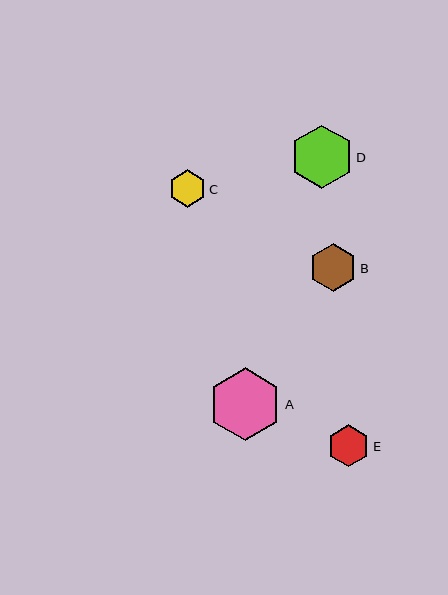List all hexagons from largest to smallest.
From largest to smallest: A, D, B, E, C.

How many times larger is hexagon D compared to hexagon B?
Hexagon D is approximately 1.3 times the size of hexagon B.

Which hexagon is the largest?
Hexagon A is the largest with a size of approximately 73 pixels.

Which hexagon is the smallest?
Hexagon C is the smallest with a size of approximately 38 pixels.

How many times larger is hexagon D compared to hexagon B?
Hexagon D is approximately 1.3 times the size of hexagon B.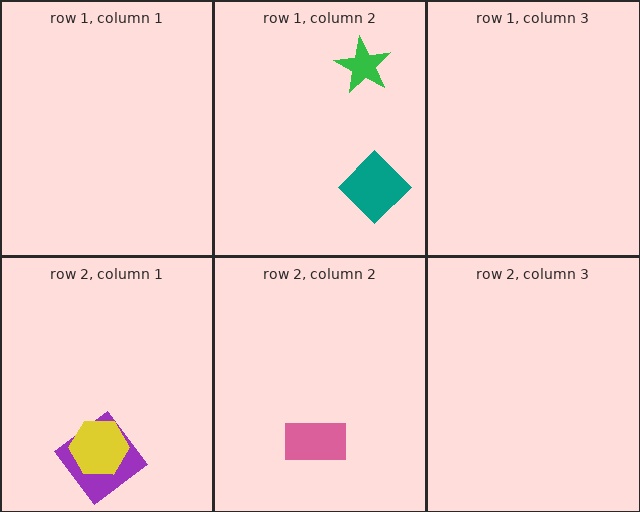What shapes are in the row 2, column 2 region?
The pink rectangle.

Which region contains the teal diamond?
The row 1, column 2 region.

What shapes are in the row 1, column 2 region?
The green star, the teal diamond.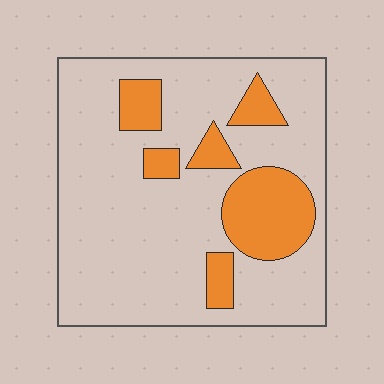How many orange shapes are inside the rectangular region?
6.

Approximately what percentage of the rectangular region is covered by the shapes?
Approximately 20%.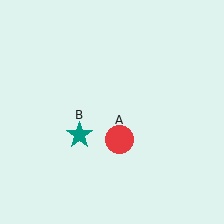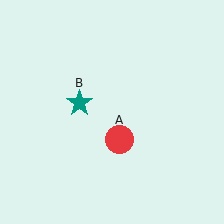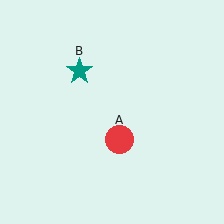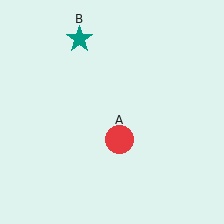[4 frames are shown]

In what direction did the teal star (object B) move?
The teal star (object B) moved up.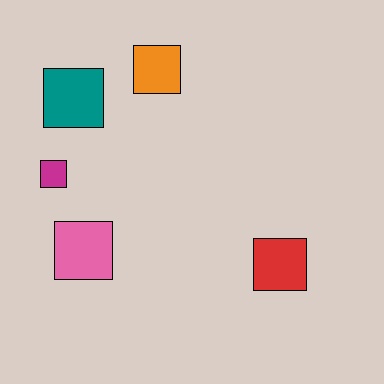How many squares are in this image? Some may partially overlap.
There are 5 squares.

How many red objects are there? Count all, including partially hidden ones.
There is 1 red object.